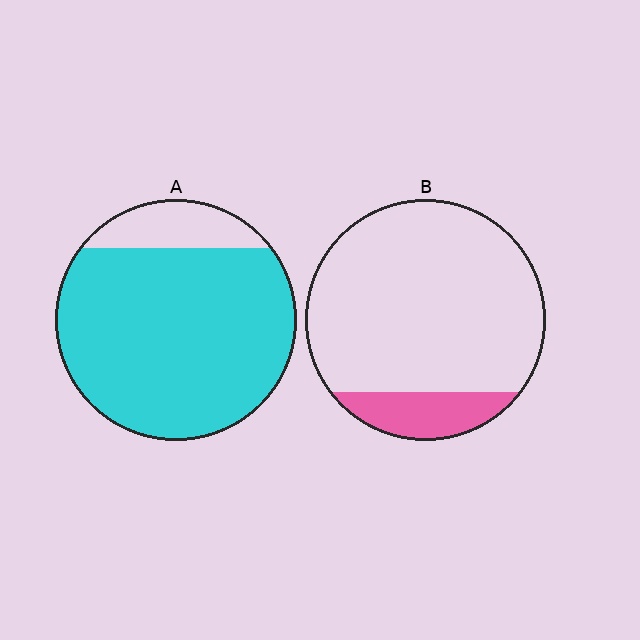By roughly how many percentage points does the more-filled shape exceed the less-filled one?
By roughly 70 percentage points (A over B).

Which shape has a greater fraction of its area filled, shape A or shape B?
Shape A.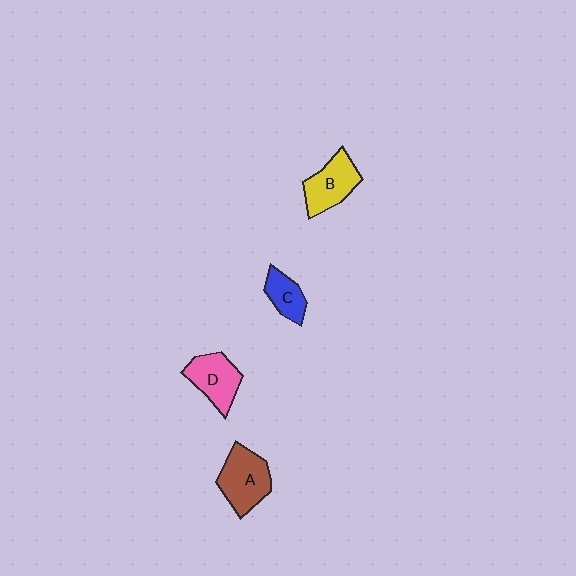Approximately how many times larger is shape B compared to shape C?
Approximately 1.5 times.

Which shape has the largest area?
Shape A (brown).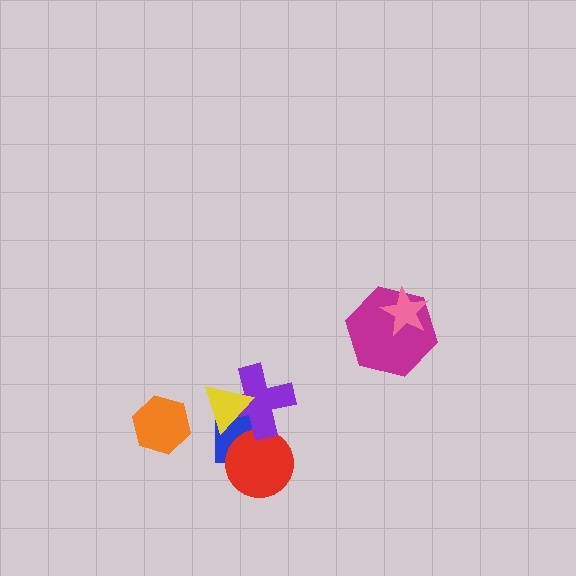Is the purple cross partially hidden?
Yes, it is partially covered by another shape.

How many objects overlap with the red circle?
2 objects overlap with the red circle.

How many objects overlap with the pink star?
1 object overlaps with the pink star.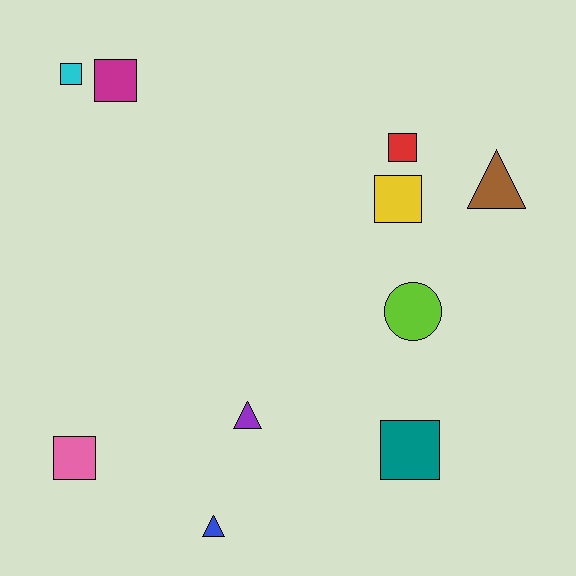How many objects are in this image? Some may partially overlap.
There are 10 objects.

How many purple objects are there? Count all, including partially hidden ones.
There is 1 purple object.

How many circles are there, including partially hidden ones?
There is 1 circle.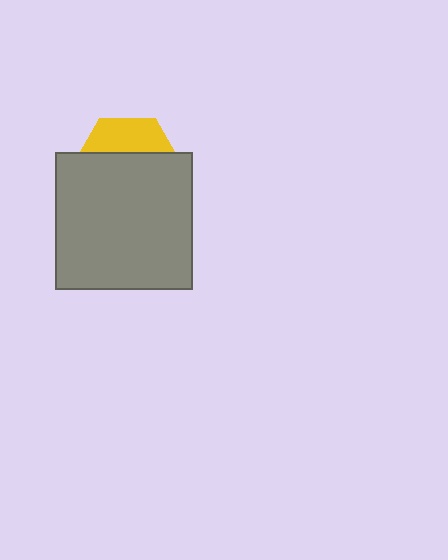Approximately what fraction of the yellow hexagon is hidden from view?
Roughly 70% of the yellow hexagon is hidden behind the gray square.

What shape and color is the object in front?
The object in front is a gray square.